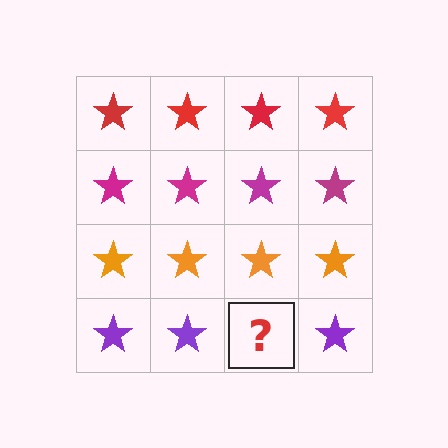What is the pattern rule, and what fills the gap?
The rule is that each row has a consistent color. The gap should be filled with a purple star.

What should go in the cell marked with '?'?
The missing cell should contain a purple star.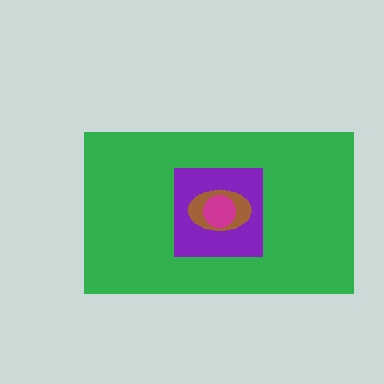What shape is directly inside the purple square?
The brown ellipse.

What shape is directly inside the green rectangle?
The purple square.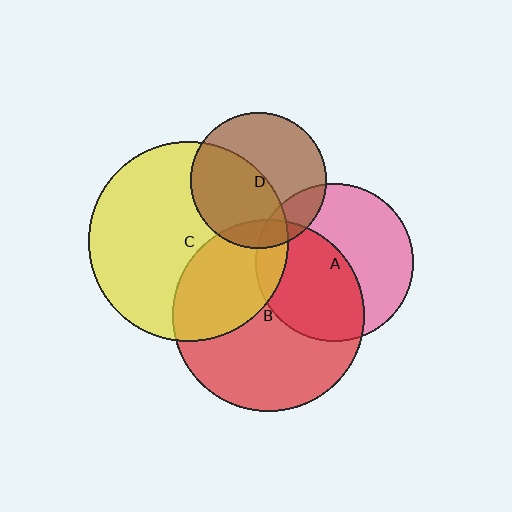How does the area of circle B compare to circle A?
Approximately 1.5 times.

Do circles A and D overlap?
Yes.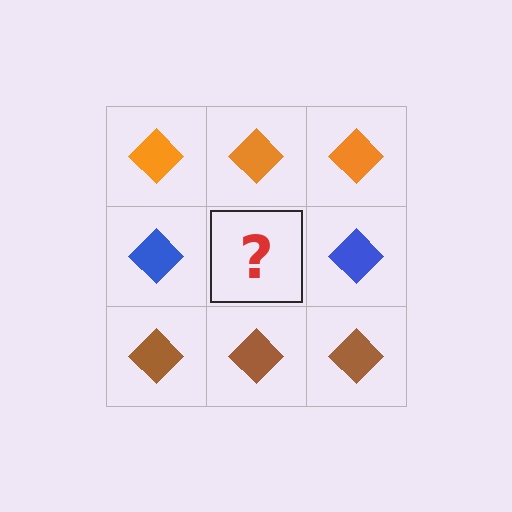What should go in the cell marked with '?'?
The missing cell should contain a blue diamond.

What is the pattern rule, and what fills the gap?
The rule is that each row has a consistent color. The gap should be filled with a blue diamond.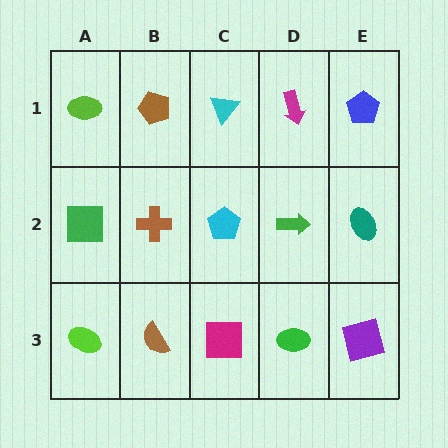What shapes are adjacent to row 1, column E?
A teal ellipse (row 2, column E), a magenta arrow (row 1, column D).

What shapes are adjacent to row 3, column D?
A green arrow (row 2, column D), a magenta square (row 3, column C), a purple square (row 3, column E).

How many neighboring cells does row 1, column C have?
3.